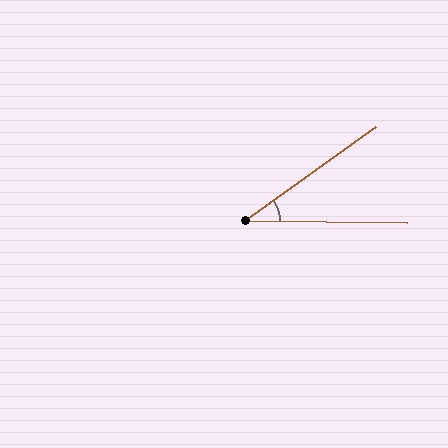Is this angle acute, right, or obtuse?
It is acute.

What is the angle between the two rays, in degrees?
Approximately 36 degrees.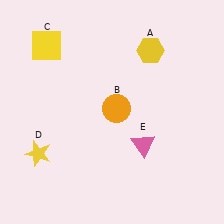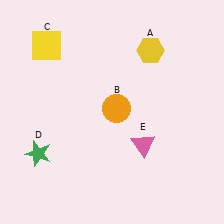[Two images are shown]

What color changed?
The star (D) changed from yellow in Image 1 to green in Image 2.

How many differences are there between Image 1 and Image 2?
There is 1 difference between the two images.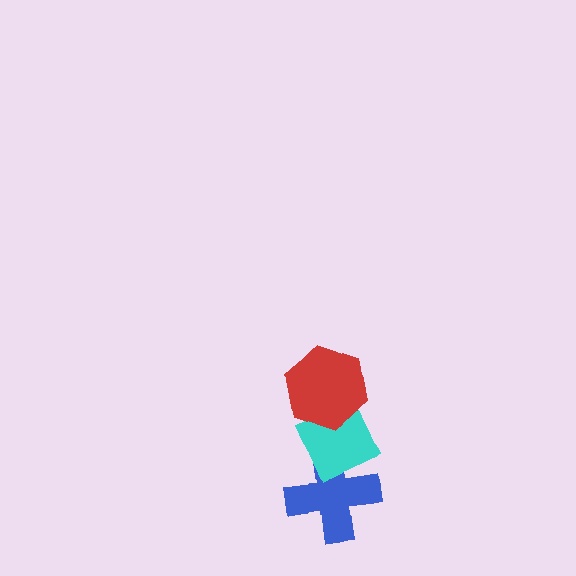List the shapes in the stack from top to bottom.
From top to bottom: the red hexagon, the cyan diamond, the blue cross.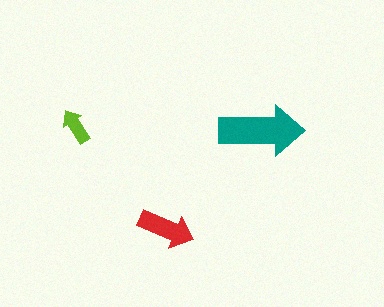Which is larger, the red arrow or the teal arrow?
The teal one.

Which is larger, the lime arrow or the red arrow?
The red one.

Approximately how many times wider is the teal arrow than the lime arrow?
About 2.5 times wider.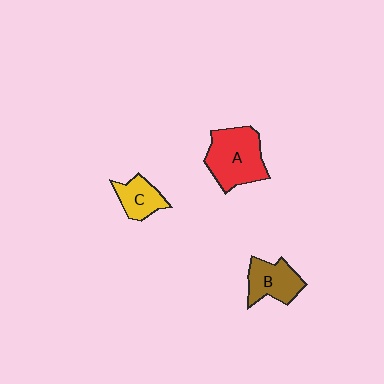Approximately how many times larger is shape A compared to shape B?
Approximately 1.5 times.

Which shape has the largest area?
Shape A (red).